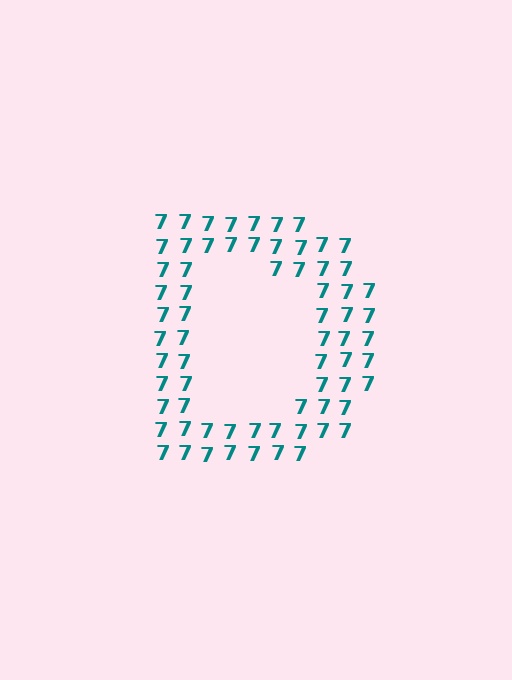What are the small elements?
The small elements are digit 7's.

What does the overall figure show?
The overall figure shows the letter D.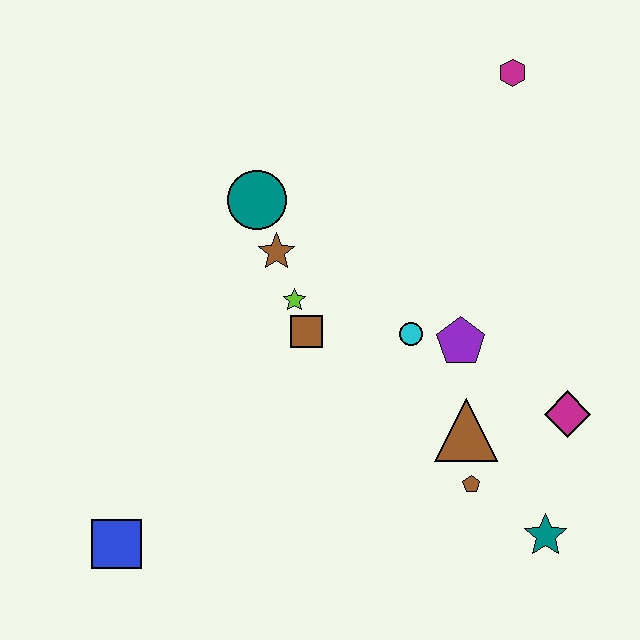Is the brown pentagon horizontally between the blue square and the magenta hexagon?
Yes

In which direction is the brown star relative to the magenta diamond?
The brown star is to the left of the magenta diamond.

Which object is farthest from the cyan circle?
The blue square is farthest from the cyan circle.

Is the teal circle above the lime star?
Yes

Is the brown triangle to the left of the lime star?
No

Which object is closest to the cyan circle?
The purple pentagon is closest to the cyan circle.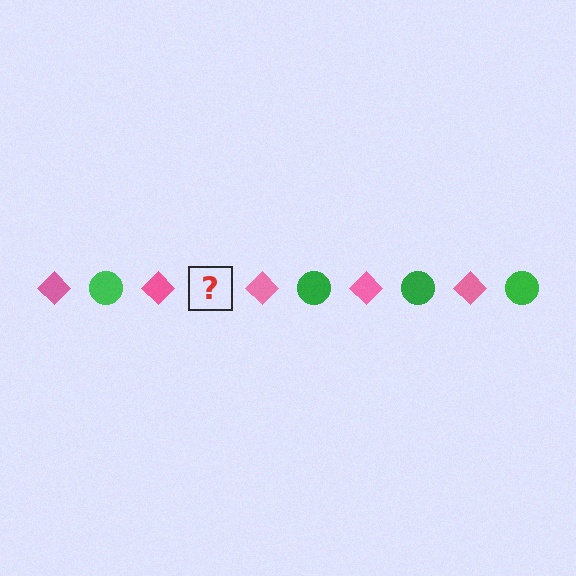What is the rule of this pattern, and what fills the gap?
The rule is that the pattern alternates between pink diamond and green circle. The gap should be filled with a green circle.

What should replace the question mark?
The question mark should be replaced with a green circle.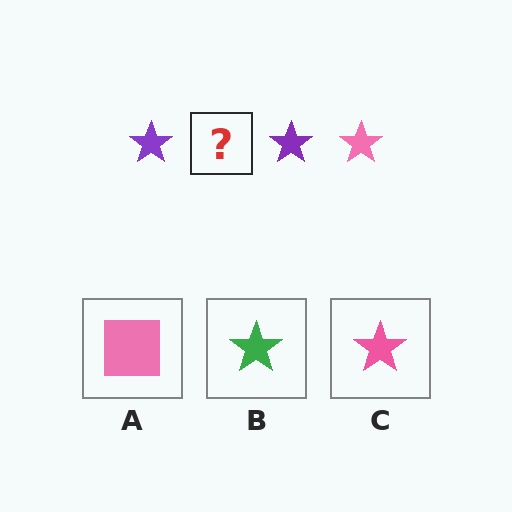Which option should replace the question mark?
Option C.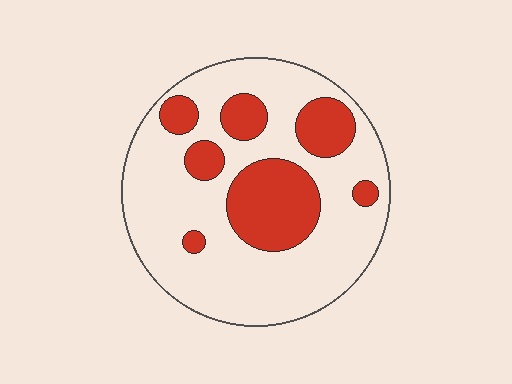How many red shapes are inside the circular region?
7.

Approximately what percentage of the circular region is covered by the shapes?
Approximately 25%.